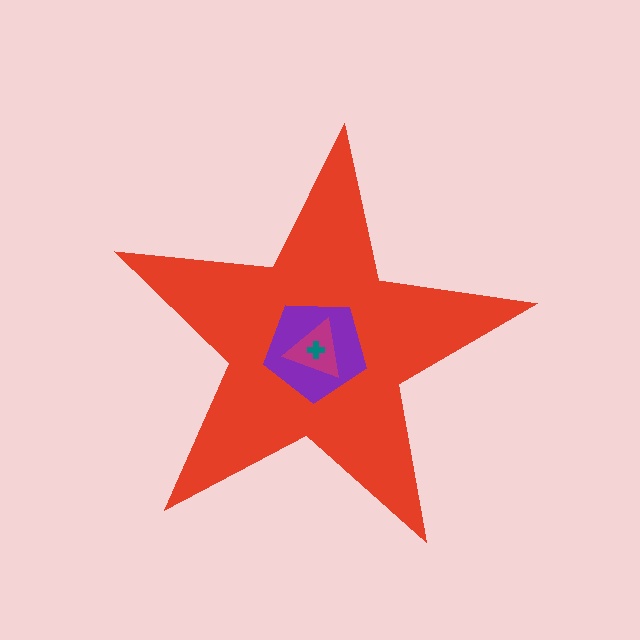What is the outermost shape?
The red star.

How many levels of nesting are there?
4.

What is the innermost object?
The teal cross.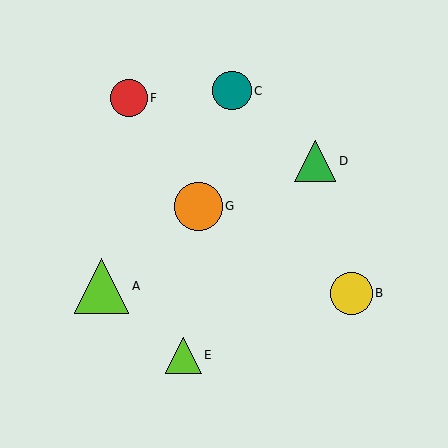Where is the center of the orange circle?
The center of the orange circle is at (199, 206).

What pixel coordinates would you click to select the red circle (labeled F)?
Click at (129, 98) to select the red circle F.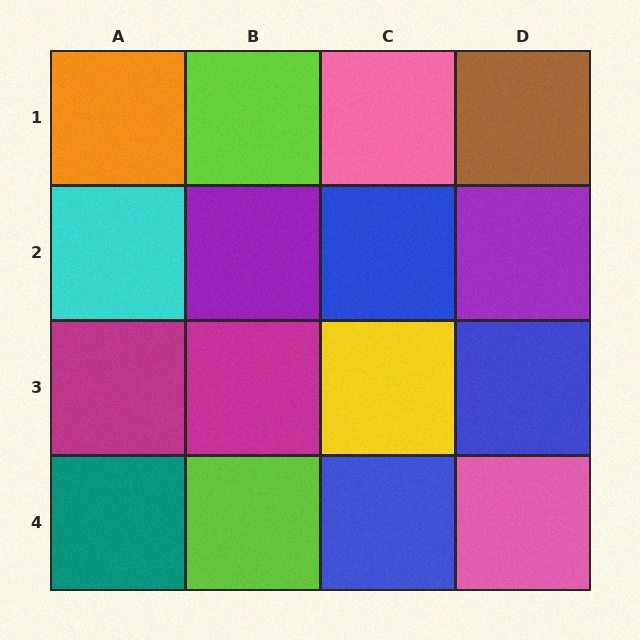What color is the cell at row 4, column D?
Pink.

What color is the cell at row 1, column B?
Lime.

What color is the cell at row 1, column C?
Pink.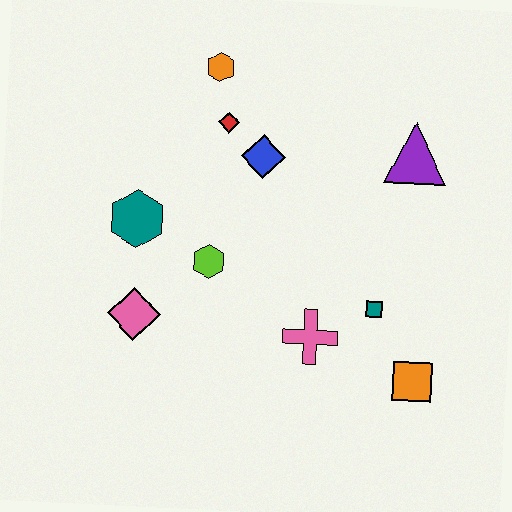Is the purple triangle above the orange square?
Yes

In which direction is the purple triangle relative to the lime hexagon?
The purple triangle is to the right of the lime hexagon.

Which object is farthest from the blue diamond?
The orange square is farthest from the blue diamond.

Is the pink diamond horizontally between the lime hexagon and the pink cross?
No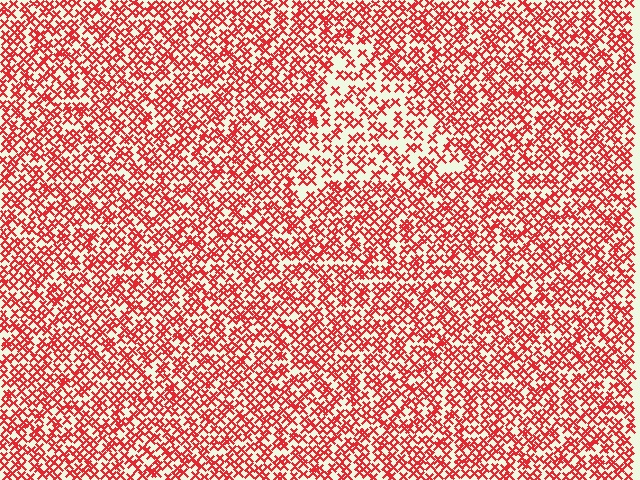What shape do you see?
I see a triangle.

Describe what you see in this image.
The image contains small red elements arranged at two different densities. A triangle-shaped region is visible where the elements are less densely packed than the surrounding area.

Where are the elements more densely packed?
The elements are more densely packed outside the triangle boundary.